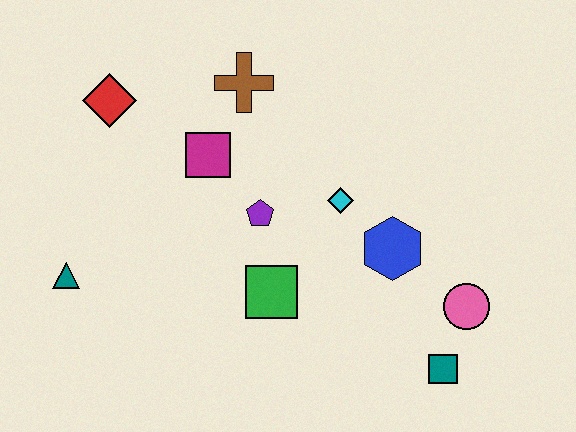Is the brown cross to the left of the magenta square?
No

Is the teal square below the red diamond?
Yes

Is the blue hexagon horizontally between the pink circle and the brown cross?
Yes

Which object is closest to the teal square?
The pink circle is closest to the teal square.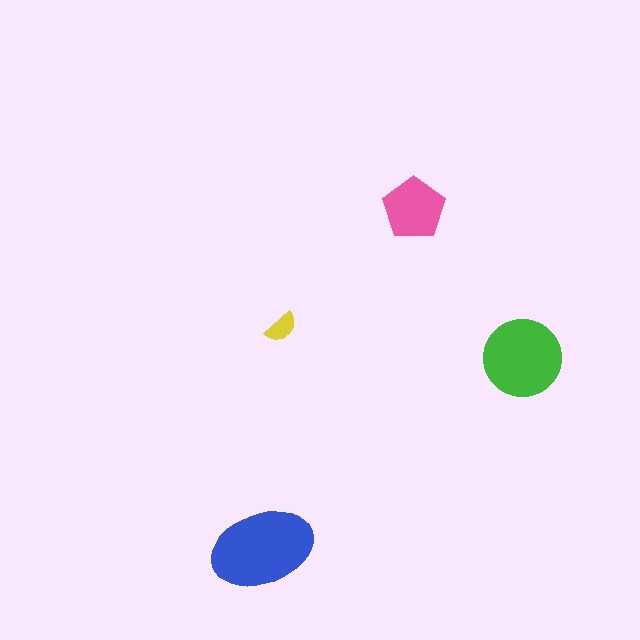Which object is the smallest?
The yellow semicircle.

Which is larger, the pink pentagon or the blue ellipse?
The blue ellipse.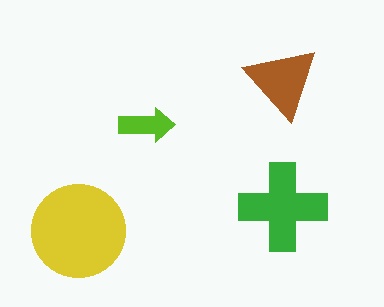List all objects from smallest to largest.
The lime arrow, the brown triangle, the green cross, the yellow circle.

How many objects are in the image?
There are 4 objects in the image.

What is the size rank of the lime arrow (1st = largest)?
4th.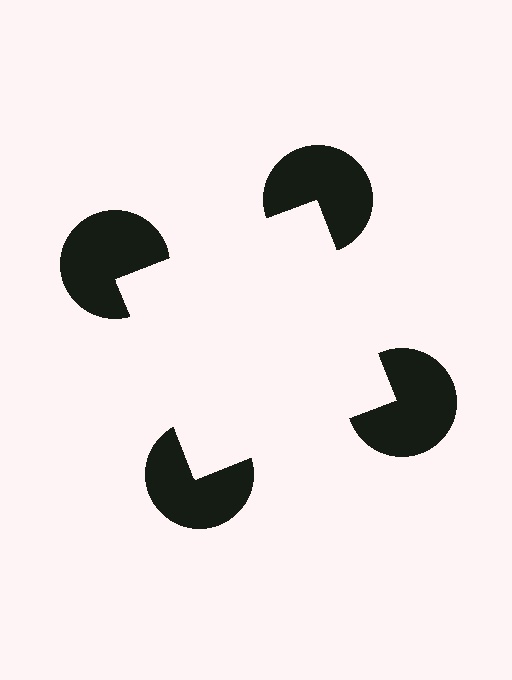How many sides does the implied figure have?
4 sides.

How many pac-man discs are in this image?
There are 4 — one at each vertex of the illusory square.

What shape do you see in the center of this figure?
An illusory square — its edges are inferred from the aligned wedge cuts in the pac-man discs, not physically drawn.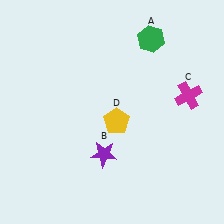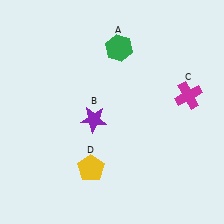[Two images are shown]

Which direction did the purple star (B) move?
The purple star (B) moved up.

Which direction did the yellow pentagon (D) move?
The yellow pentagon (D) moved down.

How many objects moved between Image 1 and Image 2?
3 objects moved between the two images.